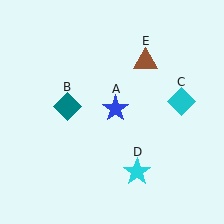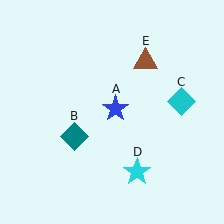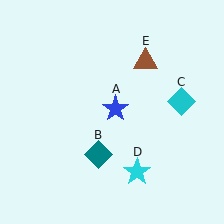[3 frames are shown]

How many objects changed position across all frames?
1 object changed position: teal diamond (object B).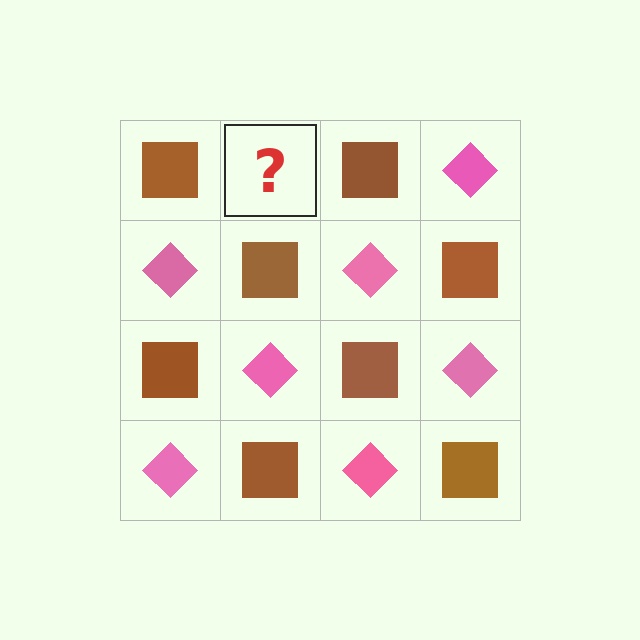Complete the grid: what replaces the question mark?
The question mark should be replaced with a pink diamond.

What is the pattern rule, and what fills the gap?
The rule is that it alternates brown square and pink diamond in a checkerboard pattern. The gap should be filled with a pink diamond.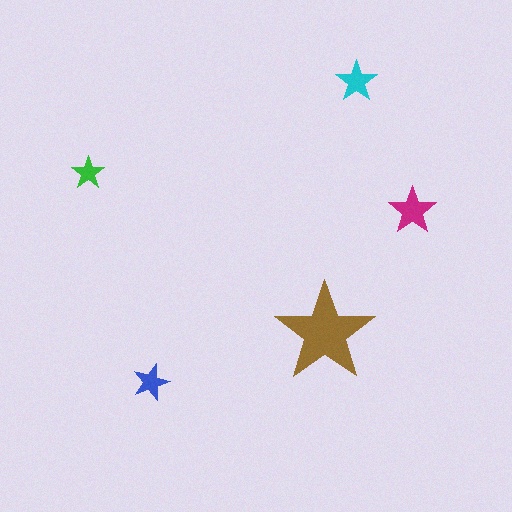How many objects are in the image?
There are 5 objects in the image.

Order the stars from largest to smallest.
the brown one, the magenta one, the cyan one, the blue one, the green one.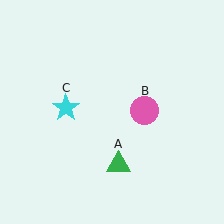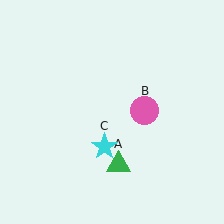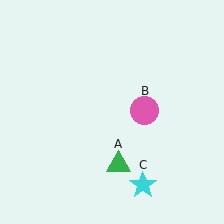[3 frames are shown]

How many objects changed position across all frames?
1 object changed position: cyan star (object C).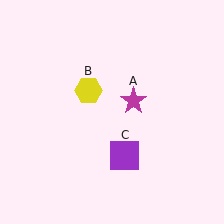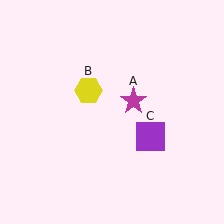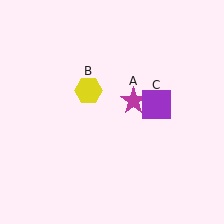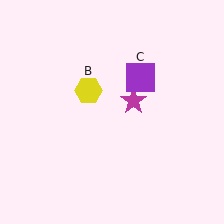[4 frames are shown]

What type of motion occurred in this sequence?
The purple square (object C) rotated counterclockwise around the center of the scene.